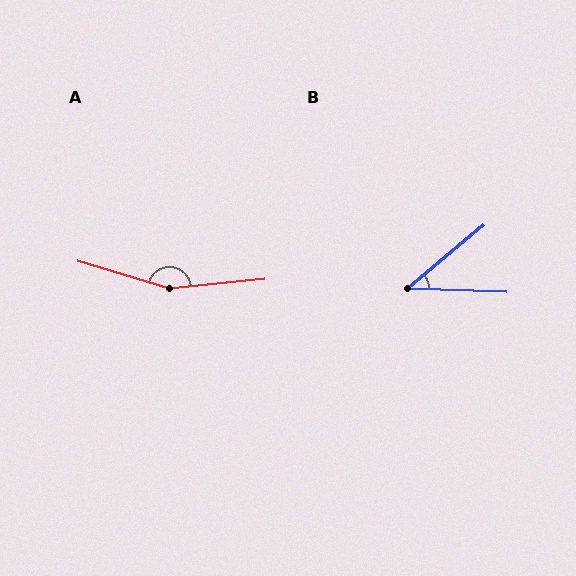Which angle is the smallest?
B, at approximately 41 degrees.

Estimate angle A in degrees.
Approximately 158 degrees.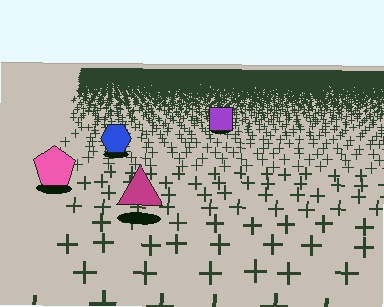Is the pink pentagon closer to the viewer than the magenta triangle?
No. The magenta triangle is closer — you can tell from the texture gradient: the ground texture is coarser near it.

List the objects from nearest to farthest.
From nearest to farthest: the magenta triangle, the pink pentagon, the blue hexagon, the purple square.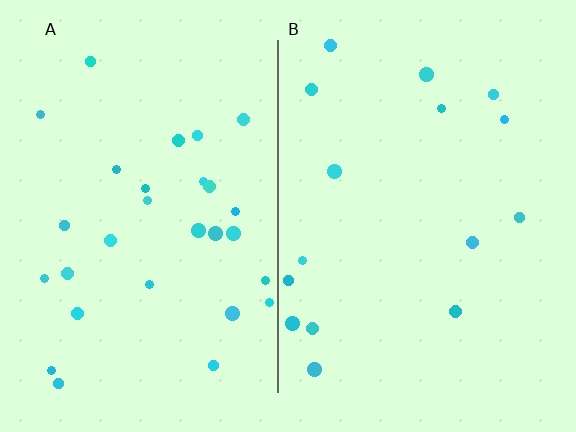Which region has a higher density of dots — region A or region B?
A (the left).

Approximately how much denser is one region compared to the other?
Approximately 1.9× — region A over region B.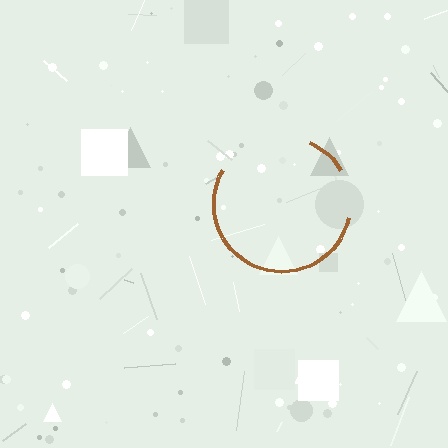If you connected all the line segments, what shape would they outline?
They would outline a circle.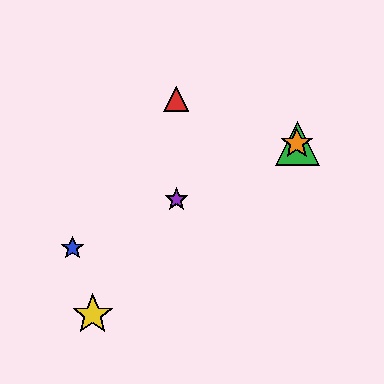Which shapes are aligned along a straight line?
The blue star, the green triangle, the purple star, the orange star are aligned along a straight line.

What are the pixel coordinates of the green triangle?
The green triangle is at (297, 143).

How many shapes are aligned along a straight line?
4 shapes (the blue star, the green triangle, the purple star, the orange star) are aligned along a straight line.